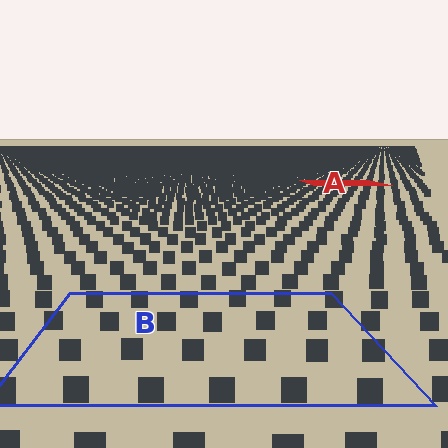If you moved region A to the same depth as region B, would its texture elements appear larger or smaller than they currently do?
They would appear larger. At a closer depth, the same texture elements are projected at a bigger on-screen size.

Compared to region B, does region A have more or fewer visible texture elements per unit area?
Region A has more texture elements per unit area — they are packed more densely because it is farther away.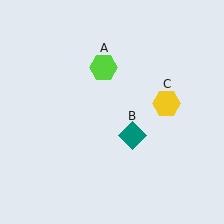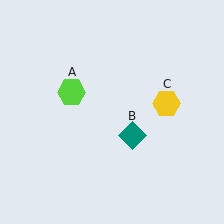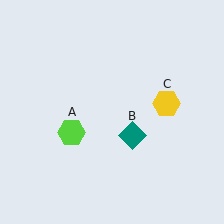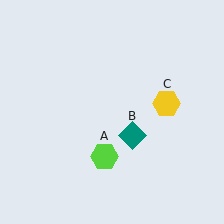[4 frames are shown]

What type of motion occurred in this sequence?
The lime hexagon (object A) rotated counterclockwise around the center of the scene.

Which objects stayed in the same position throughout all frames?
Teal diamond (object B) and yellow hexagon (object C) remained stationary.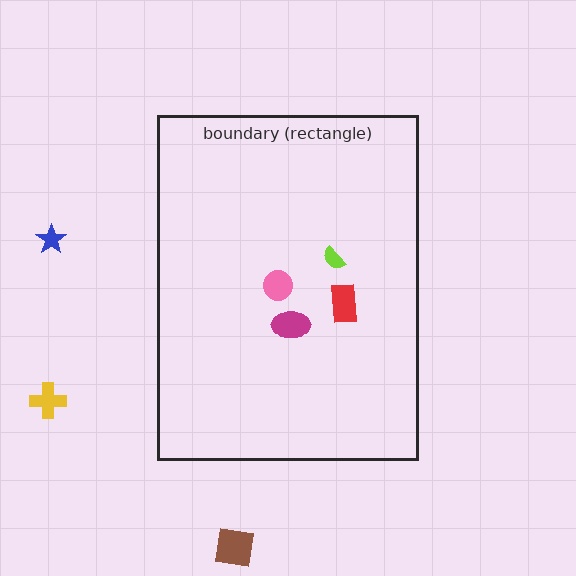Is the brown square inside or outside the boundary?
Outside.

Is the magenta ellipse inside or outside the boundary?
Inside.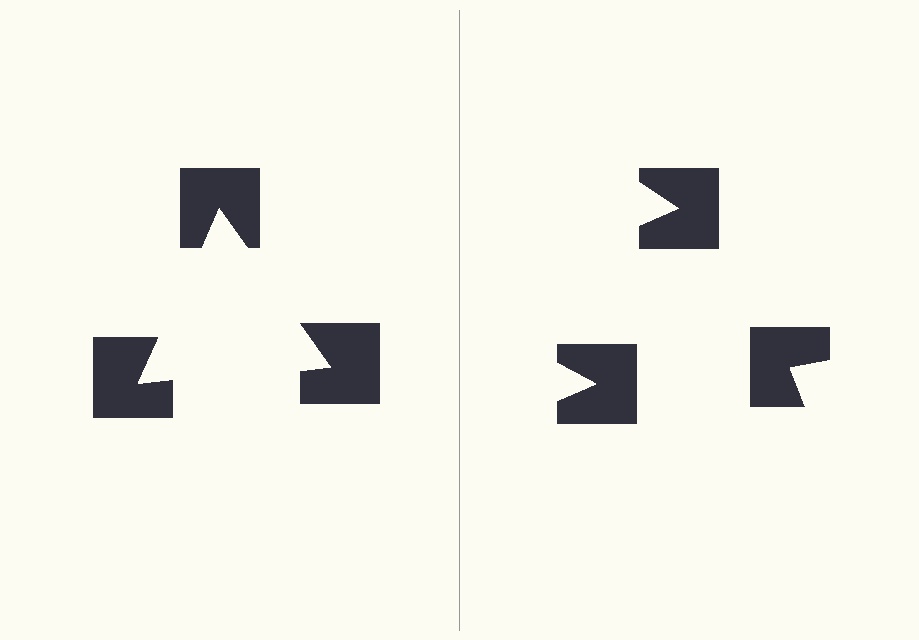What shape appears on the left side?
An illusory triangle.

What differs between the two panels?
The notched squares are positioned identically on both sides; only the wedge orientations differ. On the left they align to a triangle; on the right they are misaligned.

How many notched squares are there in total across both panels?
6 — 3 on each side.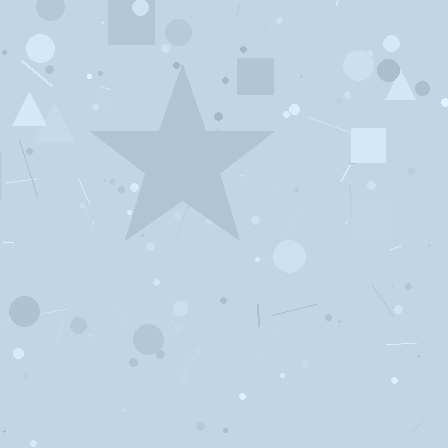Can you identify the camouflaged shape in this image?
The camouflaged shape is a star.